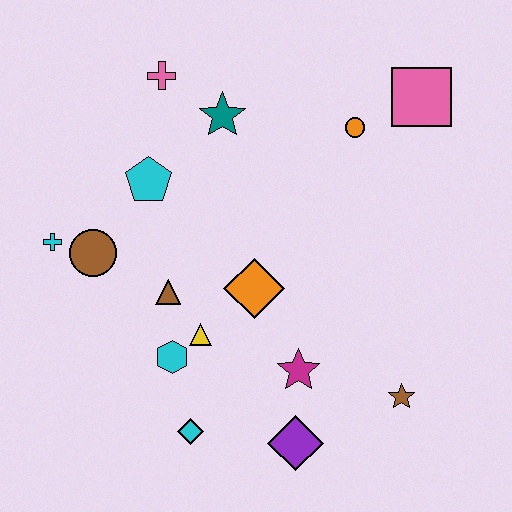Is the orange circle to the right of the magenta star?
Yes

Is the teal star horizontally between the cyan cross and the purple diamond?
Yes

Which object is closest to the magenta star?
The purple diamond is closest to the magenta star.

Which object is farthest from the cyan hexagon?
The pink square is farthest from the cyan hexagon.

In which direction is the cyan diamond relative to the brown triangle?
The cyan diamond is below the brown triangle.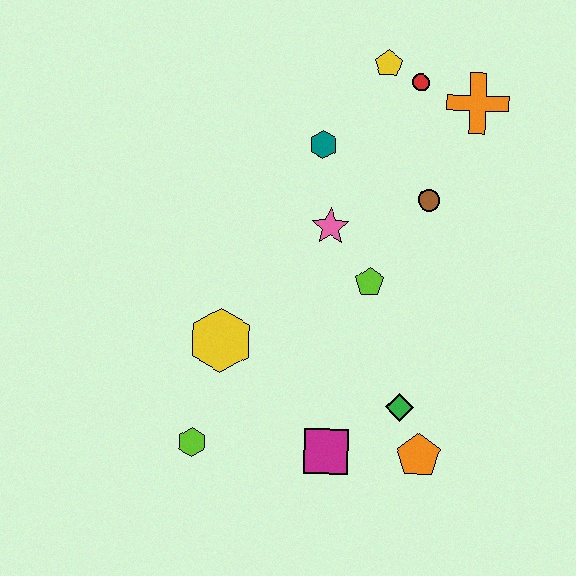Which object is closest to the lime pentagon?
The pink star is closest to the lime pentagon.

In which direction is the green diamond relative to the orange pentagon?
The green diamond is above the orange pentagon.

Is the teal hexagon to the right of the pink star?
No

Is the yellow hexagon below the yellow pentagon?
Yes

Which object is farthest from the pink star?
The lime hexagon is farthest from the pink star.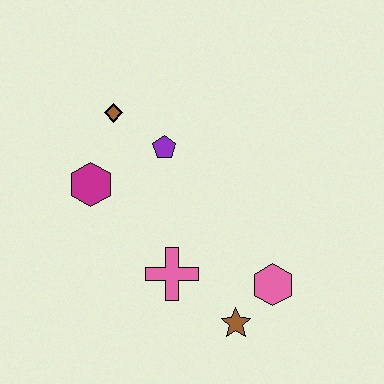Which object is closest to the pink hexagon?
The brown star is closest to the pink hexagon.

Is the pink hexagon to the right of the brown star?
Yes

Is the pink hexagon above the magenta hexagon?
No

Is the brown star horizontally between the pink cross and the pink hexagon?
Yes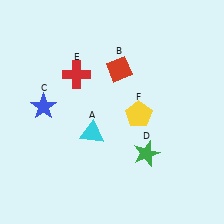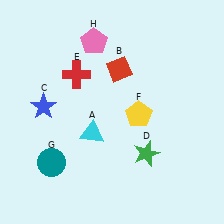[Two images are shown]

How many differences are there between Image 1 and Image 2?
There are 2 differences between the two images.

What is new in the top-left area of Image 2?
A pink pentagon (H) was added in the top-left area of Image 2.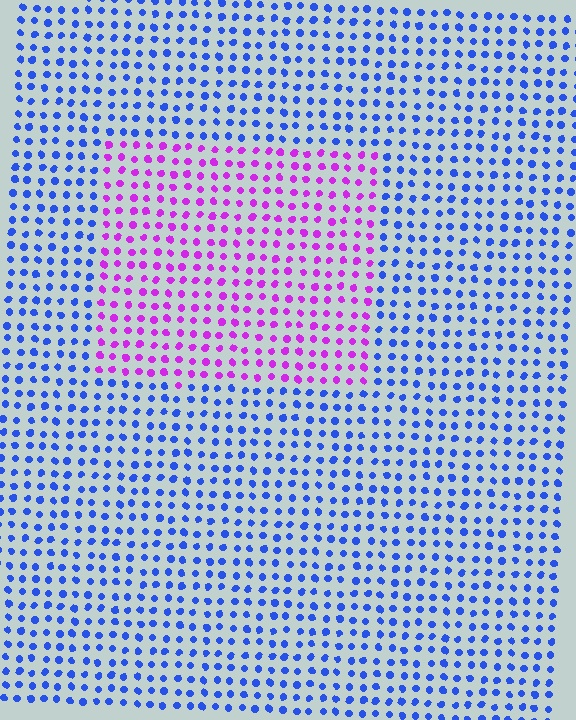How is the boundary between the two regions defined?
The boundary is defined purely by a slight shift in hue (about 67 degrees). Spacing, size, and orientation are identical on both sides.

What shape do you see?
I see a rectangle.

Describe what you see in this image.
The image is filled with small blue elements in a uniform arrangement. A rectangle-shaped region is visible where the elements are tinted to a slightly different hue, forming a subtle color boundary.